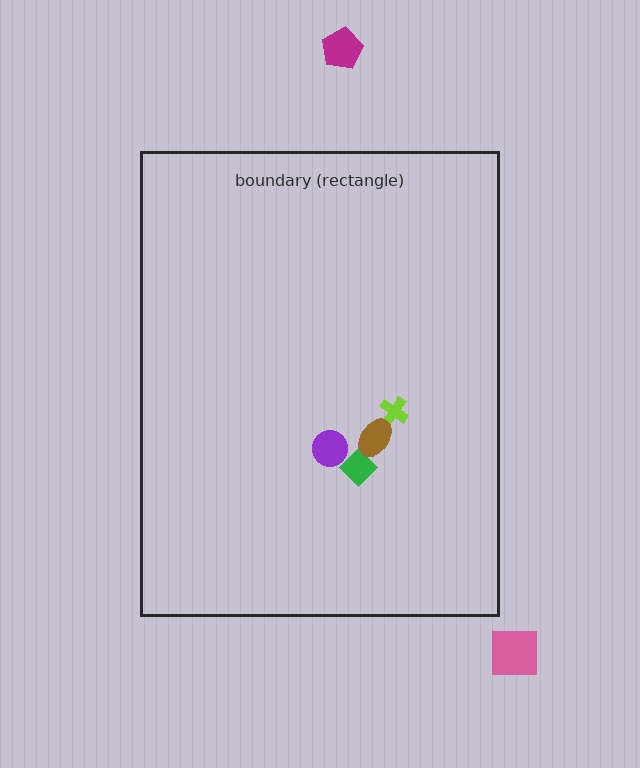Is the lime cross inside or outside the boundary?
Inside.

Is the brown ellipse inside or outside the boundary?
Inside.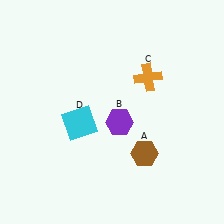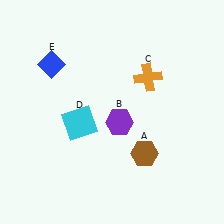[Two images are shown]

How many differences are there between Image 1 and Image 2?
There is 1 difference between the two images.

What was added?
A blue diamond (E) was added in Image 2.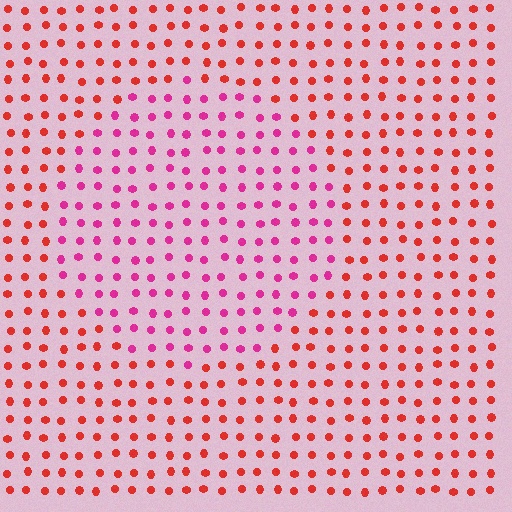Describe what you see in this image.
The image is filled with small red elements in a uniform arrangement. A circle-shaped region is visible where the elements are tinted to a slightly different hue, forming a subtle color boundary.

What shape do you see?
I see a circle.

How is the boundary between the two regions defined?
The boundary is defined purely by a slight shift in hue (about 39 degrees). Spacing, size, and orientation are identical on both sides.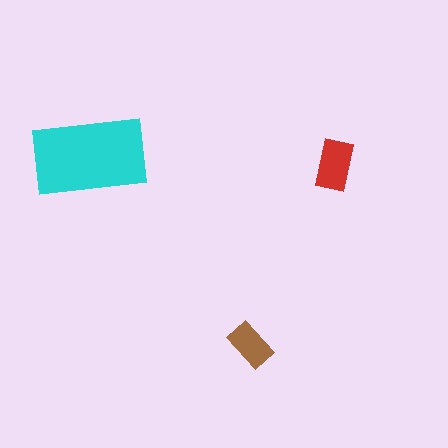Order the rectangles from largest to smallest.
the cyan one, the red one, the brown one.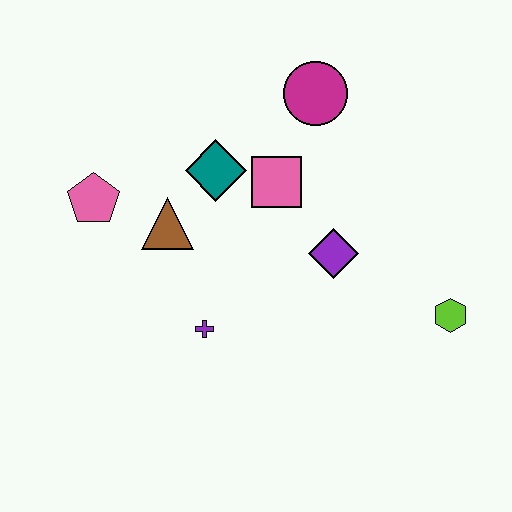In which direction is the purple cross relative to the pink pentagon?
The purple cross is below the pink pentagon.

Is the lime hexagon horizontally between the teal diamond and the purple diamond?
No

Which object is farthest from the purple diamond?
The pink pentagon is farthest from the purple diamond.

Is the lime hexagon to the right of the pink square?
Yes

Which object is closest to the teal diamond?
The pink square is closest to the teal diamond.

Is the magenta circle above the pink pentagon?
Yes